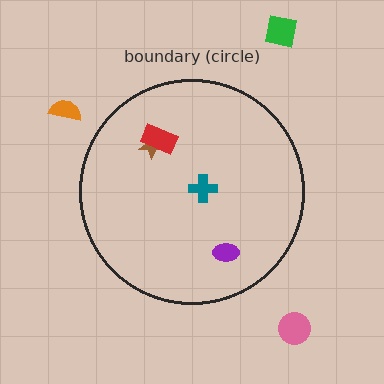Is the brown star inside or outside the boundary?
Inside.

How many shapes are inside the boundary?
4 inside, 3 outside.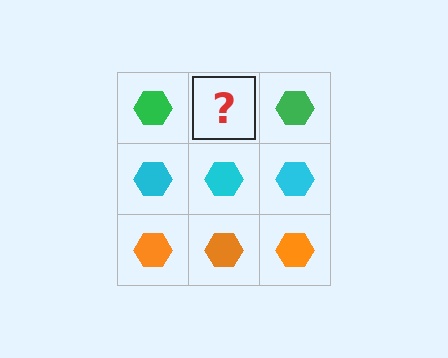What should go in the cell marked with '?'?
The missing cell should contain a green hexagon.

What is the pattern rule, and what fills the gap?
The rule is that each row has a consistent color. The gap should be filled with a green hexagon.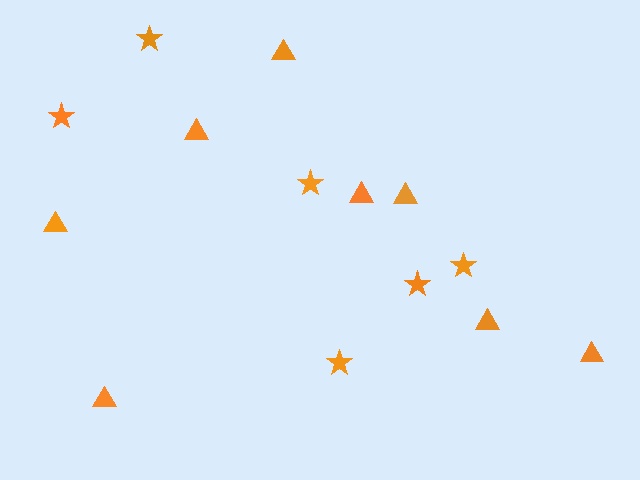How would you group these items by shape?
There are 2 groups: one group of stars (6) and one group of triangles (8).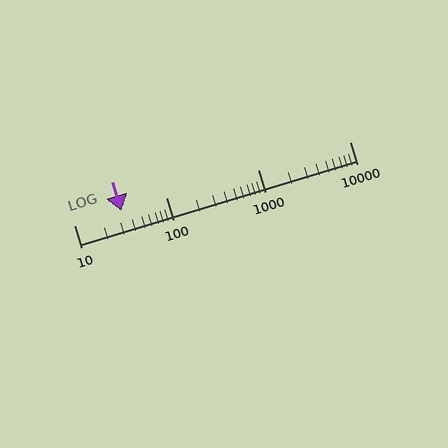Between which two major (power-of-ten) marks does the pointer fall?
The pointer is between 10 and 100.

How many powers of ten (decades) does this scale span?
The scale spans 3 decades, from 10 to 10000.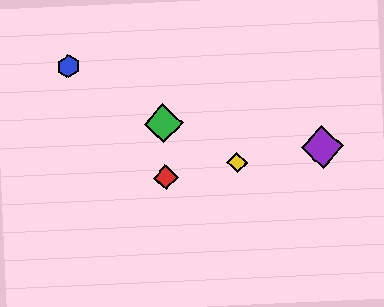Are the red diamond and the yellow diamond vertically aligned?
No, the red diamond is at x≈166 and the yellow diamond is at x≈237.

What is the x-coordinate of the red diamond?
The red diamond is at x≈166.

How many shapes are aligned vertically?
2 shapes (the red diamond, the green diamond) are aligned vertically.